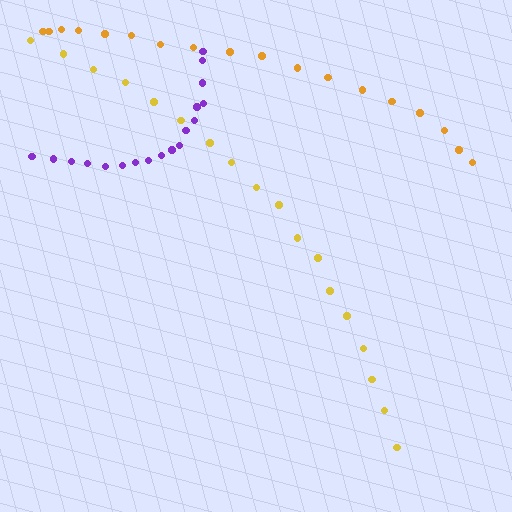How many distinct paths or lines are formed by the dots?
There are 3 distinct paths.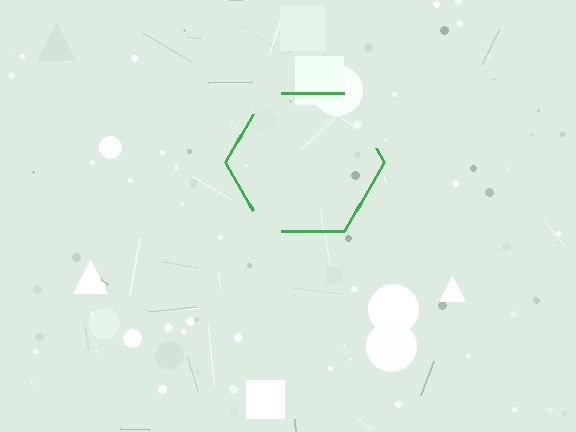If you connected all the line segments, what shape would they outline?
They would outline a hexagon.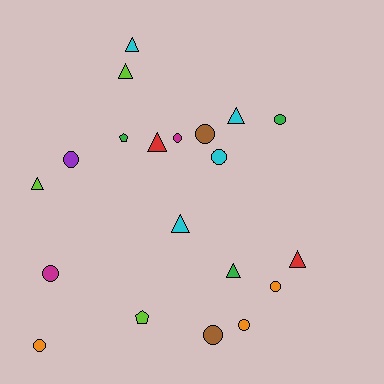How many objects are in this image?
There are 20 objects.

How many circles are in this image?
There are 10 circles.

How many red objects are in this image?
There are 2 red objects.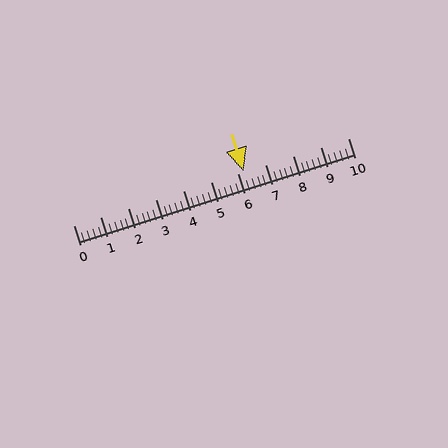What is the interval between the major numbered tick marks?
The major tick marks are spaced 1 units apart.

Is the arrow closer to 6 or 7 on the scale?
The arrow is closer to 6.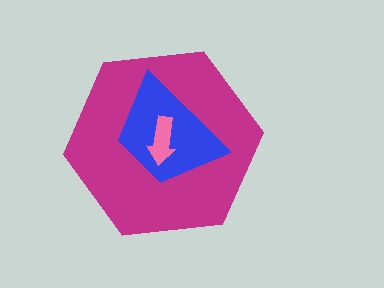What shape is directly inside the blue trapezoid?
The pink arrow.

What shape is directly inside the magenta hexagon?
The blue trapezoid.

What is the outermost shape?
The magenta hexagon.